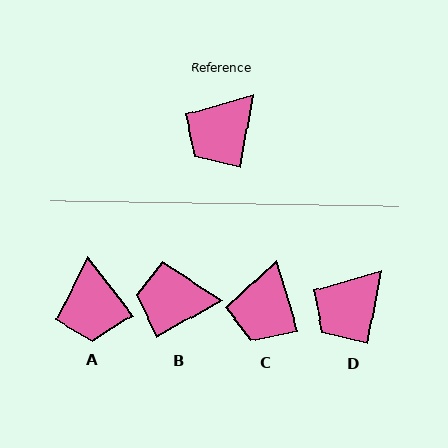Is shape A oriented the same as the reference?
No, it is off by about 47 degrees.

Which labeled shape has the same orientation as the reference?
D.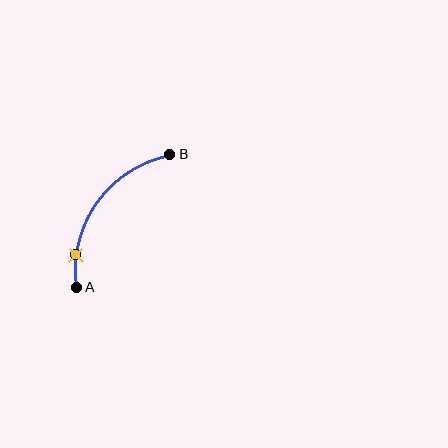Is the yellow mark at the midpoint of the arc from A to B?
No. The yellow mark lies on the arc but is closer to endpoint A. The arc midpoint would be at the point on the curve equidistant along the arc from both A and B.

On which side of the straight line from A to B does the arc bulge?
The arc bulges above and to the left of the straight line connecting A and B.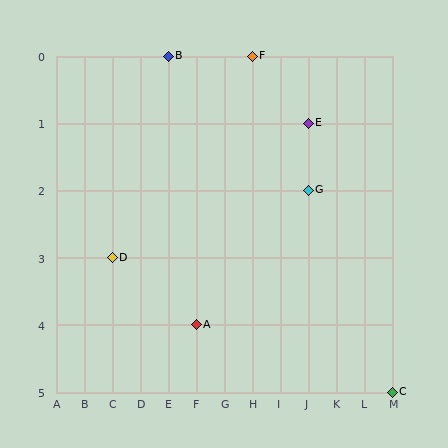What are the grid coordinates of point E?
Point E is at grid coordinates (J, 1).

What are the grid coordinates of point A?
Point A is at grid coordinates (F, 4).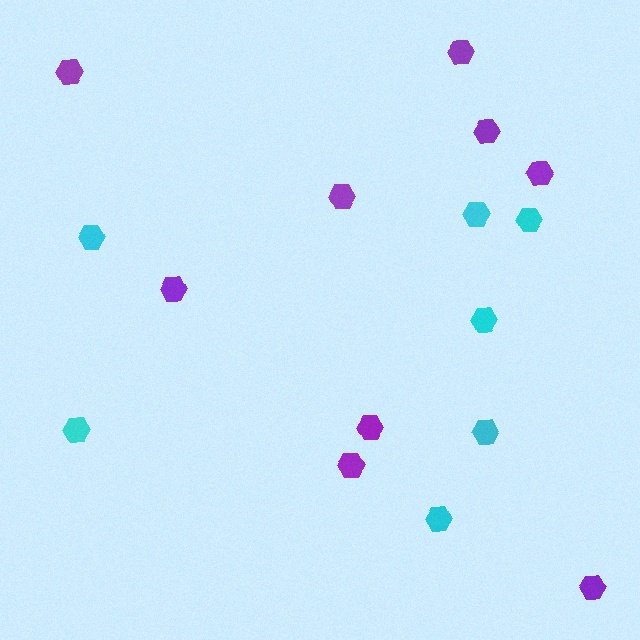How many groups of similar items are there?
There are 2 groups: one group of cyan hexagons (7) and one group of purple hexagons (9).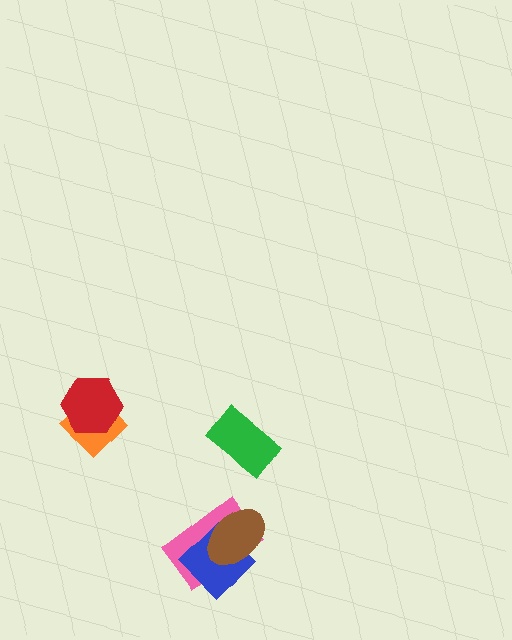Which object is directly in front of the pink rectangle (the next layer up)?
The blue diamond is directly in front of the pink rectangle.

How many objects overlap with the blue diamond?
2 objects overlap with the blue diamond.